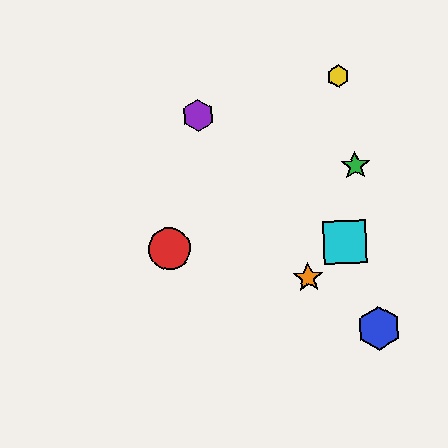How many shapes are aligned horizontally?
2 shapes (the red circle, the cyan square) are aligned horizontally.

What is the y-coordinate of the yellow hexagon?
The yellow hexagon is at y≈76.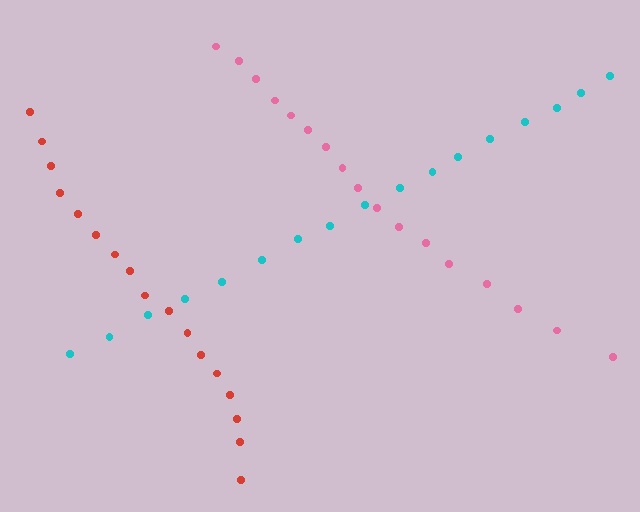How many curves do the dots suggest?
There are 3 distinct paths.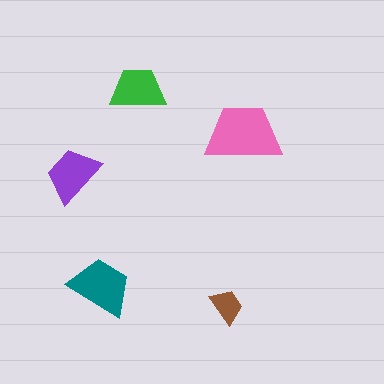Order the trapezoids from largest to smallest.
the pink one, the teal one, the purple one, the green one, the brown one.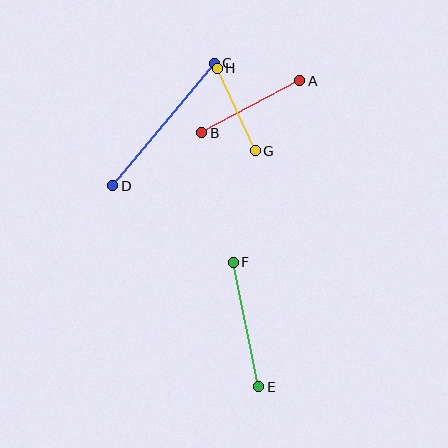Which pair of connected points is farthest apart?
Points C and D are farthest apart.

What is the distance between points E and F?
The distance is approximately 127 pixels.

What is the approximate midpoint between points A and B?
The midpoint is at approximately (251, 107) pixels.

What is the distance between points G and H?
The distance is approximately 91 pixels.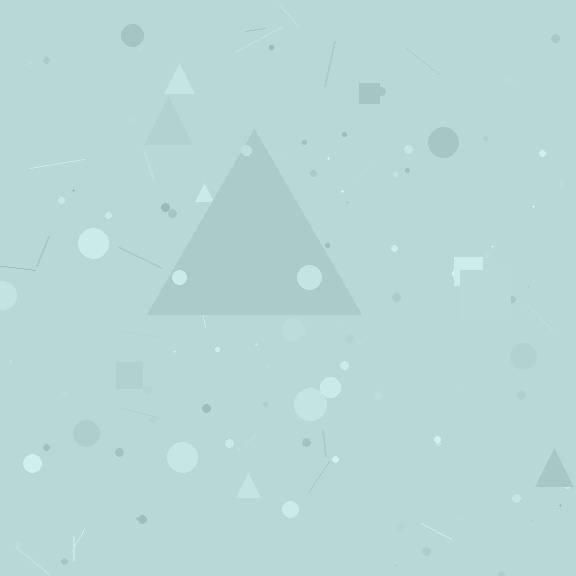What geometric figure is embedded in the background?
A triangle is embedded in the background.